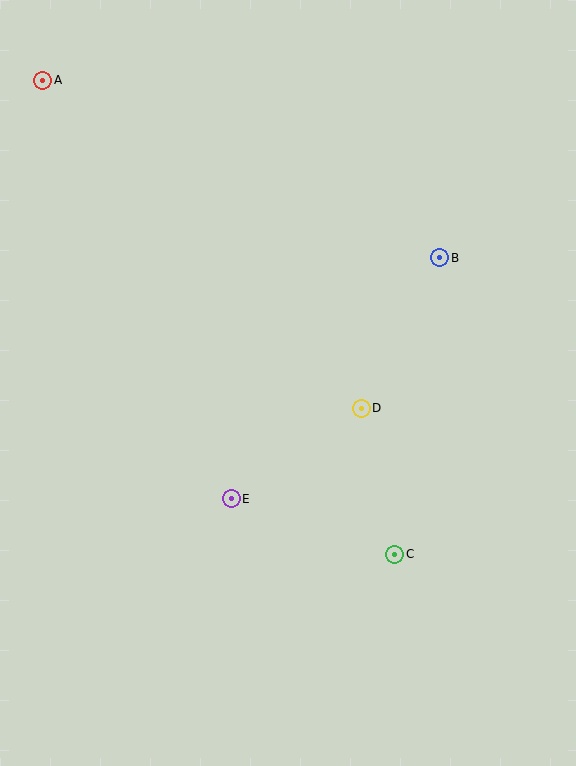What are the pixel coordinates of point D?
Point D is at (361, 408).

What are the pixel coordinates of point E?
Point E is at (231, 499).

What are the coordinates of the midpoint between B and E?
The midpoint between B and E is at (336, 378).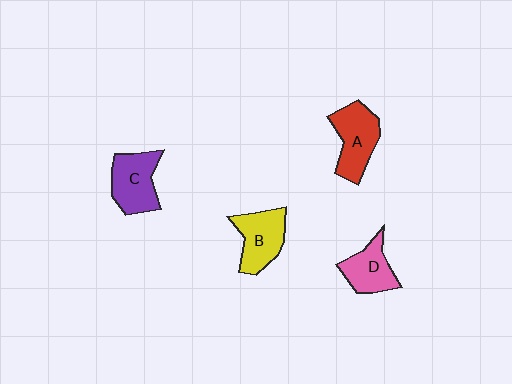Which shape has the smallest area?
Shape D (pink).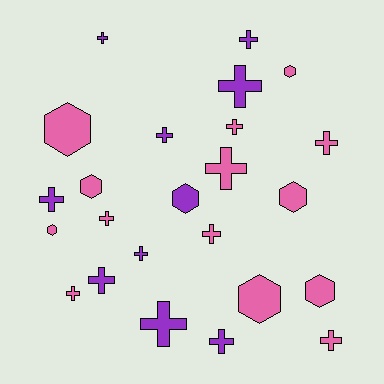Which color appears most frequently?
Pink, with 14 objects.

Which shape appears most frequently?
Cross, with 16 objects.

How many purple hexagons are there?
There is 1 purple hexagon.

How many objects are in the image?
There are 24 objects.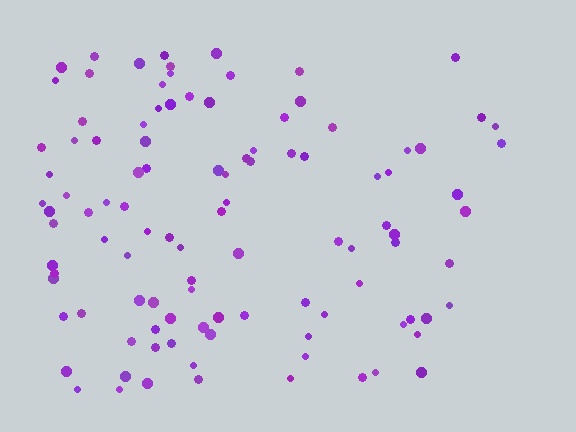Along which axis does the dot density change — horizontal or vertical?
Horizontal.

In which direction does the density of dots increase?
From right to left, with the left side densest.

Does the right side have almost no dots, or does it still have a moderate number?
Still a moderate number, just noticeably fewer than the left.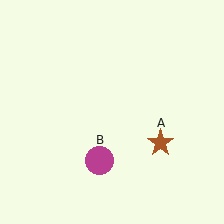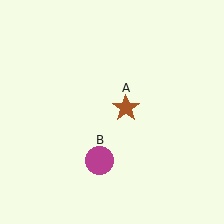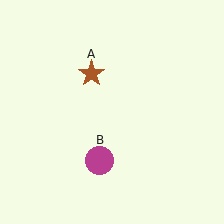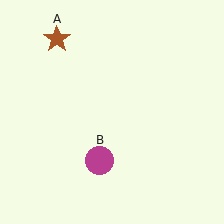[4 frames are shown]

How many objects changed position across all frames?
1 object changed position: brown star (object A).